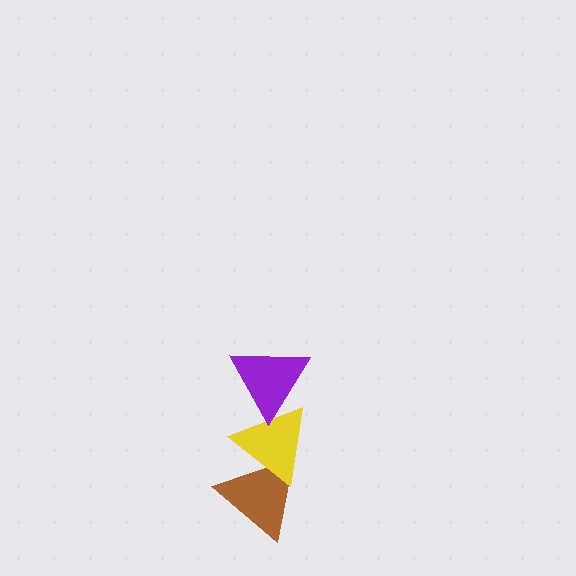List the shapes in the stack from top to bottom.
From top to bottom: the purple triangle, the yellow triangle, the brown triangle.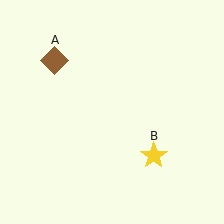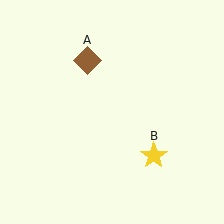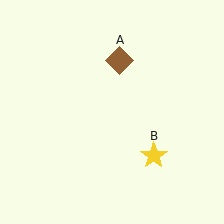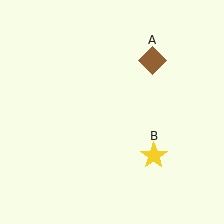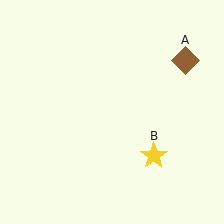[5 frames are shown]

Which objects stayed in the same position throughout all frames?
Yellow star (object B) remained stationary.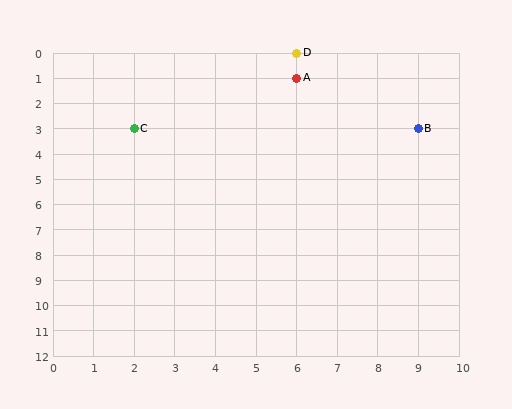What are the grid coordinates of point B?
Point B is at grid coordinates (9, 3).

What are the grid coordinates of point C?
Point C is at grid coordinates (2, 3).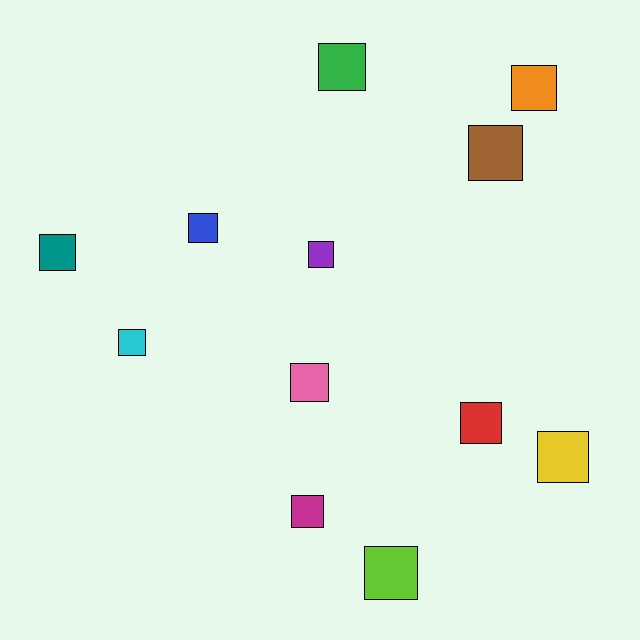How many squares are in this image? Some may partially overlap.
There are 12 squares.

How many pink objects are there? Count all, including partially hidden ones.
There is 1 pink object.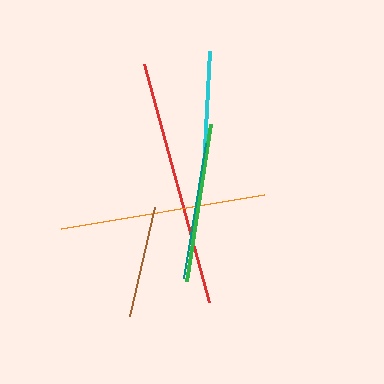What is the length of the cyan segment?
The cyan segment is approximately 115 pixels long.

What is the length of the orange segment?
The orange segment is approximately 206 pixels long.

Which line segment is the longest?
The red line is the longest at approximately 247 pixels.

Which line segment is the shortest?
The brown line is the shortest at approximately 112 pixels.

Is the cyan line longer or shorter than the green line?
The green line is longer than the cyan line.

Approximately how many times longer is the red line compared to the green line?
The red line is approximately 1.6 times the length of the green line.